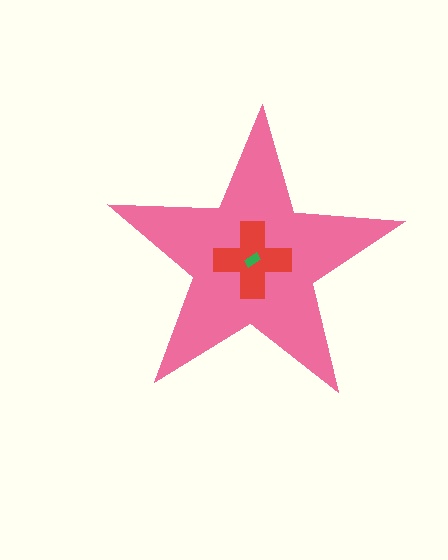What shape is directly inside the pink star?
The red cross.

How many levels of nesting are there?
3.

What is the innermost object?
The green rectangle.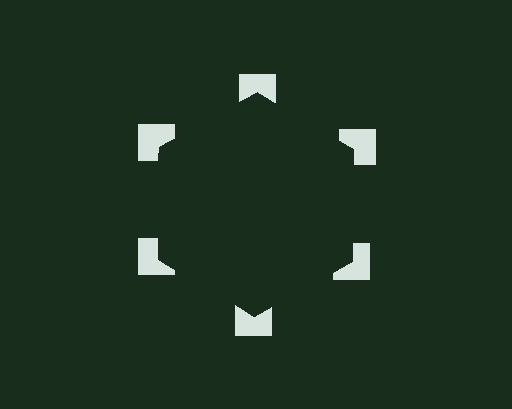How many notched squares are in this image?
There are 6 — one at each vertex of the illusory hexagon.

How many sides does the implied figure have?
6 sides.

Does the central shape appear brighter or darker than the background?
It typically appears slightly darker than the background, even though no actual brightness change is drawn.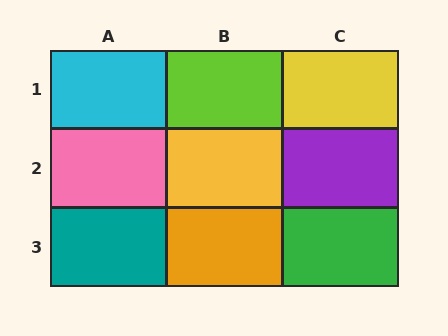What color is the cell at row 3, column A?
Teal.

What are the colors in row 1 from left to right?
Cyan, lime, yellow.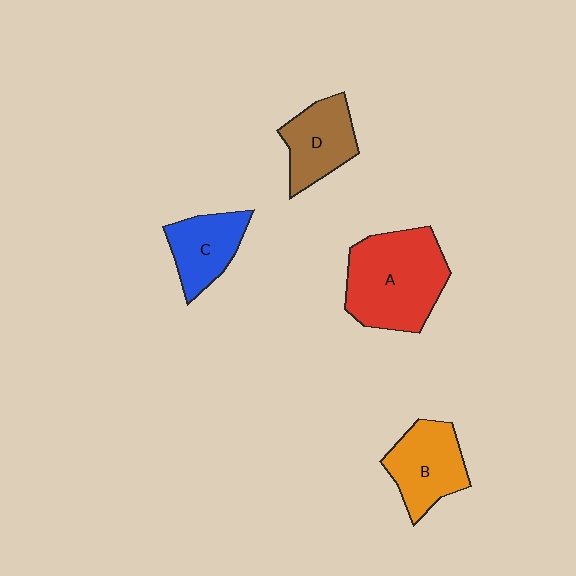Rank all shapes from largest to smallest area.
From largest to smallest: A (red), B (orange), D (brown), C (blue).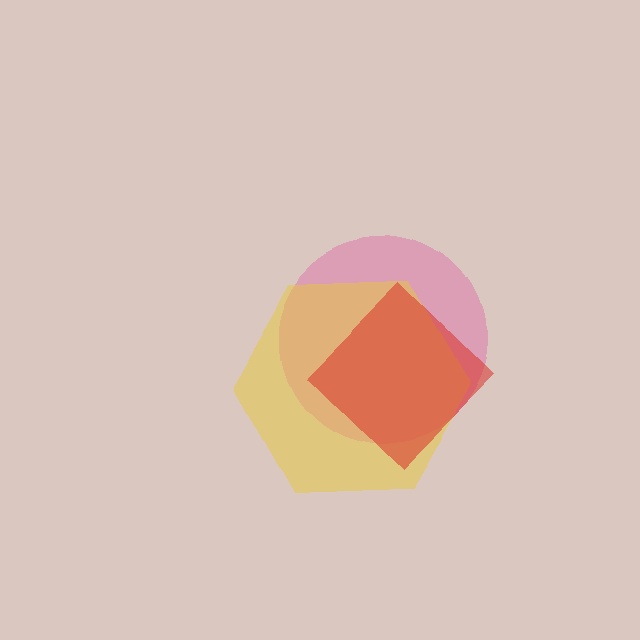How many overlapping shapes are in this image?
There are 3 overlapping shapes in the image.